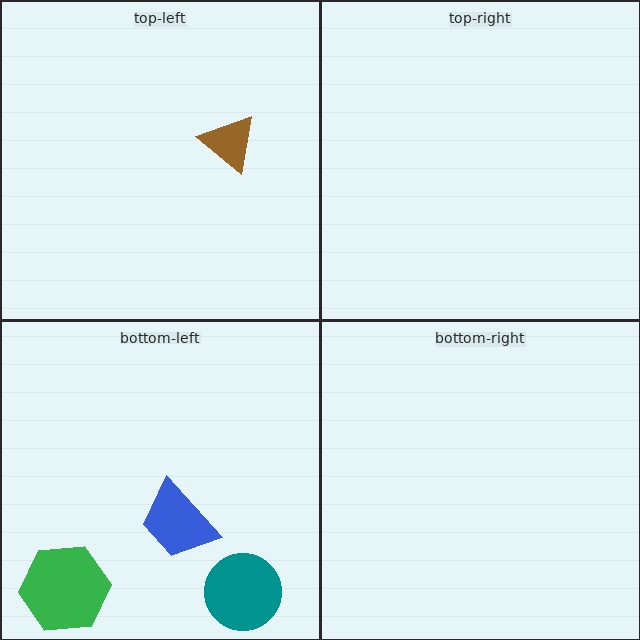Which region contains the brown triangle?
The top-left region.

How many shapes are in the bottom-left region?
3.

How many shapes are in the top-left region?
1.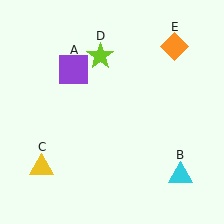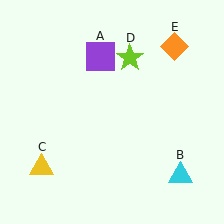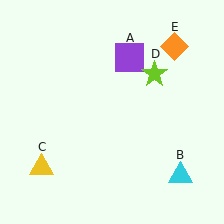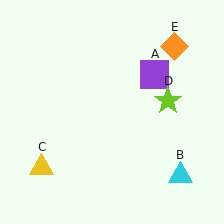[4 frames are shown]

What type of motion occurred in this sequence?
The purple square (object A), lime star (object D) rotated clockwise around the center of the scene.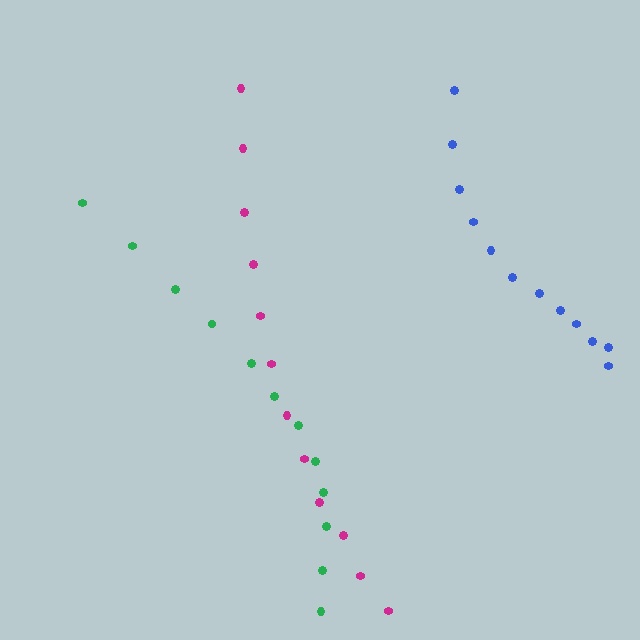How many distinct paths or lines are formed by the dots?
There are 3 distinct paths.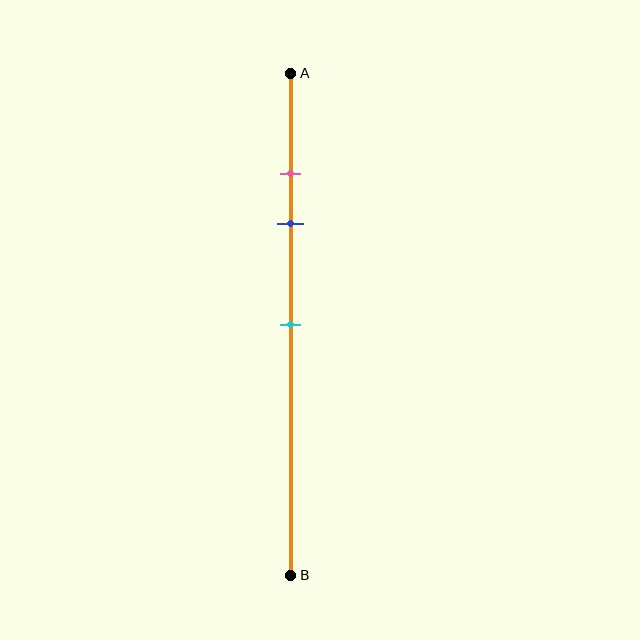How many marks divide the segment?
There are 3 marks dividing the segment.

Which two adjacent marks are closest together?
The pink and blue marks are the closest adjacent pair.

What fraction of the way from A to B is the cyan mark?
The cyan mark is approximately 50% (0.5) of the way from A to B.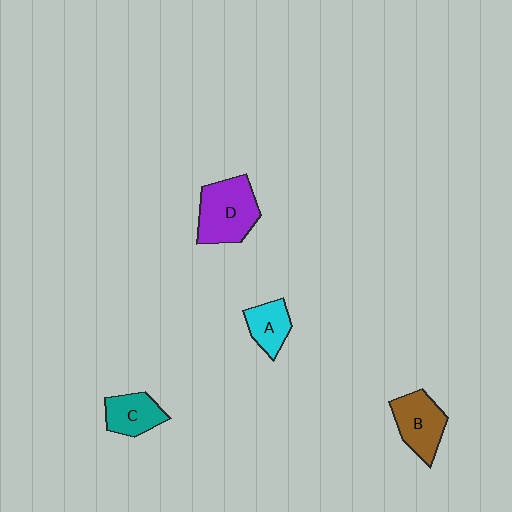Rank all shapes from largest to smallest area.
From largest to smallest: D (purple), B (brown), C (teal), A (cyan).